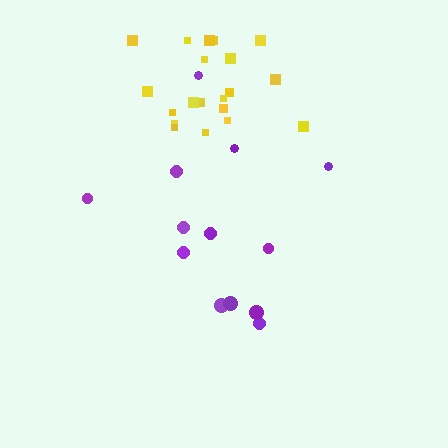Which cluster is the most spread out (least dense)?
Purple.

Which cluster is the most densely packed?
Yellow.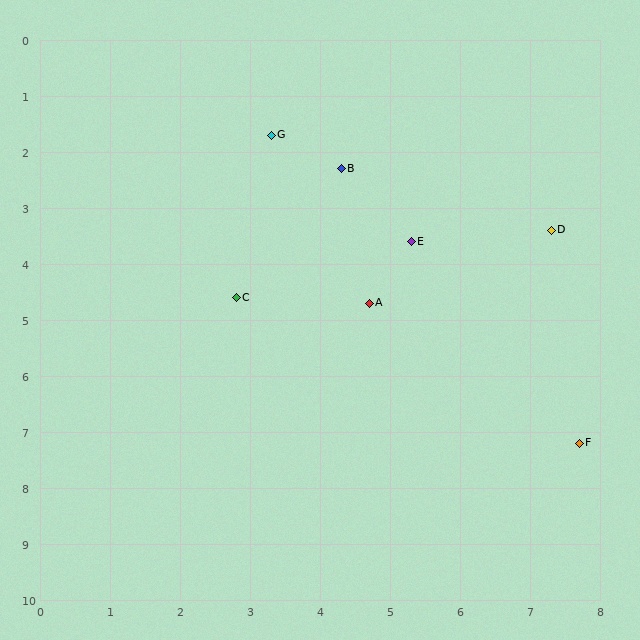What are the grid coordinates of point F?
Point F is at approximately (7.7, 7.2).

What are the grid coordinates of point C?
Point C is at approximately (2.8, 4.6).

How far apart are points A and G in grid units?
Points A and G are about 3.3 grid units apart.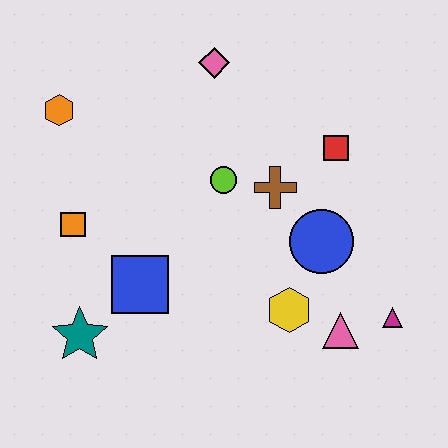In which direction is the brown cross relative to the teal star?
The brown cross is to the right of the teal star.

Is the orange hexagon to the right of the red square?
No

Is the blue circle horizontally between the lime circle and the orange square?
No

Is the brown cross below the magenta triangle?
No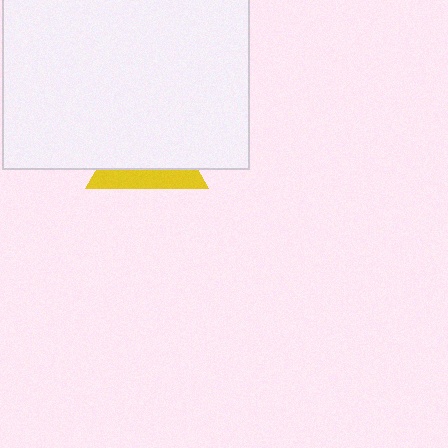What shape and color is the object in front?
The object in front is a white rectangle.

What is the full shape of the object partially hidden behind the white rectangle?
The partially hidden object is a yellow triangle.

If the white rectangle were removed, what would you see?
You would see the complete yellow triangle.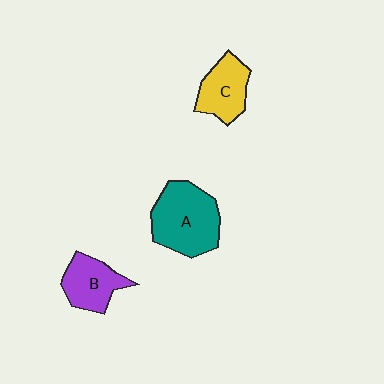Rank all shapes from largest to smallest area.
From largest to smallest: A (teal), C (yellow), B (purple).